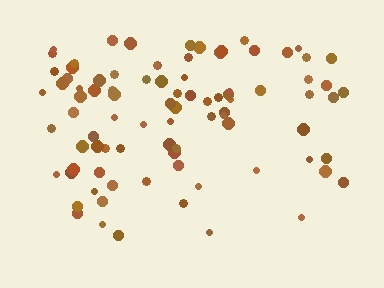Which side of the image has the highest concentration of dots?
The top.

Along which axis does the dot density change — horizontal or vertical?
Vertical.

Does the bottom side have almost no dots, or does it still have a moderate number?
Still a moderate number, just noticeably fewer than the top.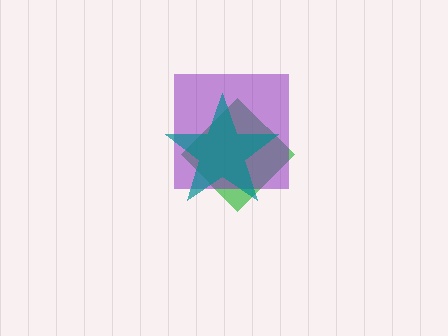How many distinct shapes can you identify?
There are 3 distinct shapes: a green diamond, a purple square, a teal star.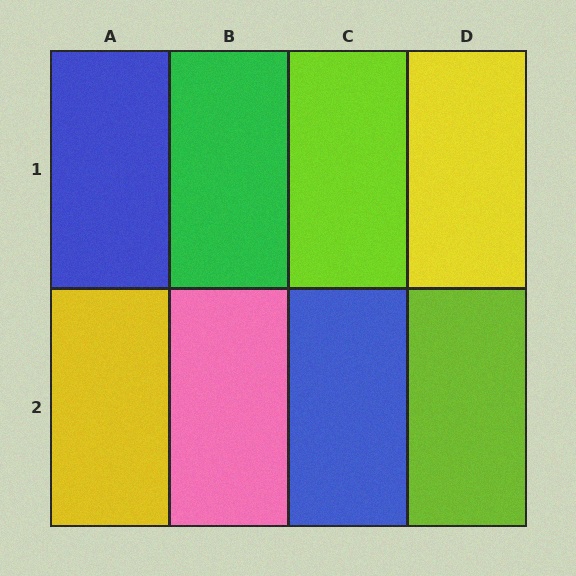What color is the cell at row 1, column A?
Blue.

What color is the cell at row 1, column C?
Lime.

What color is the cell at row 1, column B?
Green.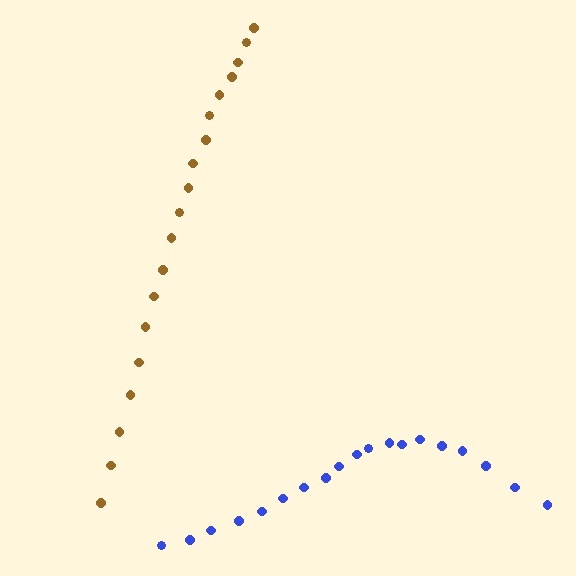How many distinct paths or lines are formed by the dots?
There are 2 distinct paths.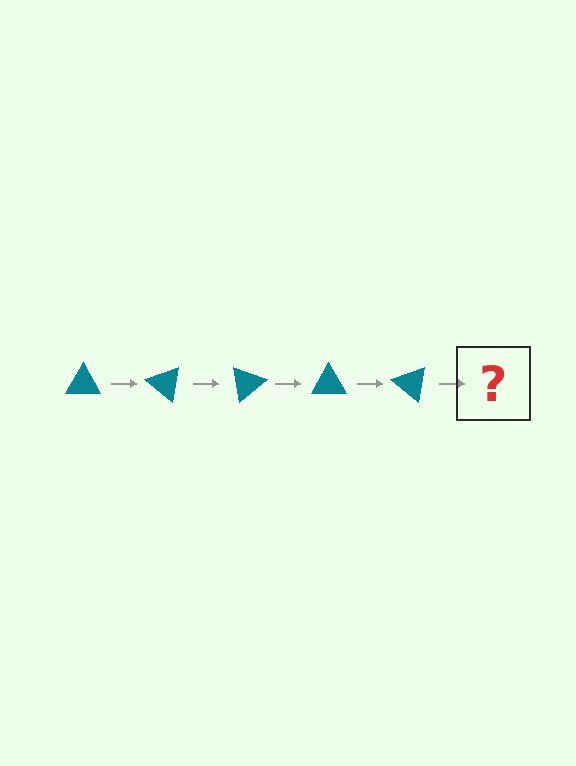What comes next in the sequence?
The next element should be a teal triangle rotated 200 degrees.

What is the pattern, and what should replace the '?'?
The pattern is that the triangle rotates 40 degrees each step. The '?' should be a teal triangle rotated 200 degrees.